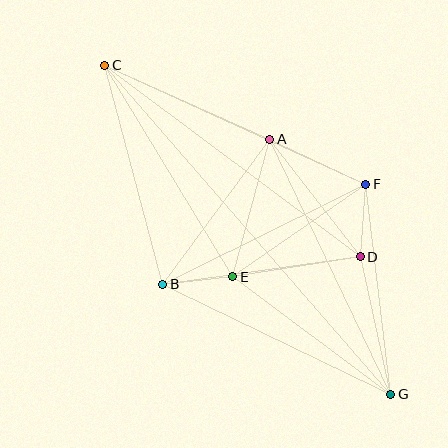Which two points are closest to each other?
Points B and E are closest to each other.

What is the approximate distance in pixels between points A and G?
The distance between A and G is approximately 282 pixels.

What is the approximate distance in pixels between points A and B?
The distance between A and B is approximately 180 pixels.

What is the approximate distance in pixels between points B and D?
The distance between B and D is approximately 199 pixels.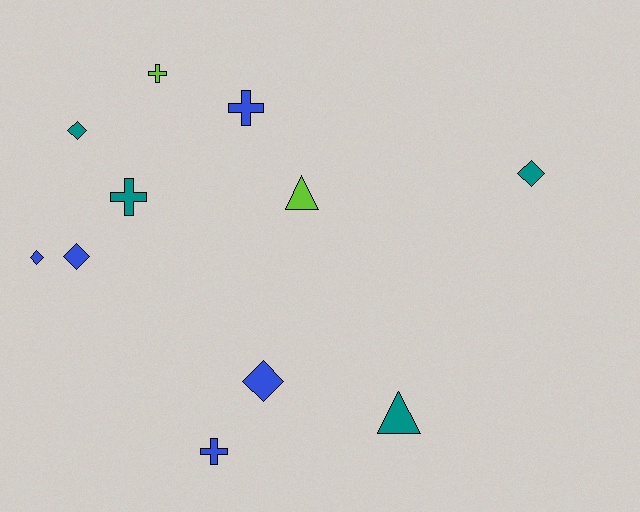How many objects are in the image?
There are 11 objects.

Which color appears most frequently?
Blue, with 5 objects.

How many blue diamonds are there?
There are 3 blue diamonds.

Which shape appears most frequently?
Diamond, with 5 objects.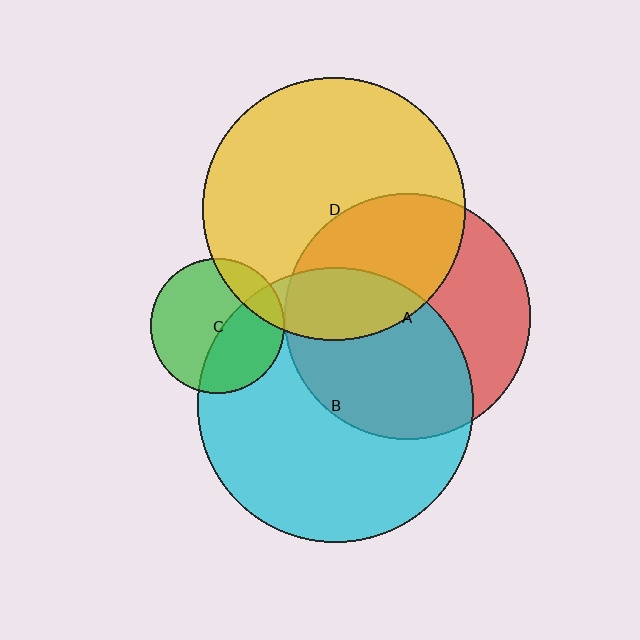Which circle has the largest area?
Circle B (cyan).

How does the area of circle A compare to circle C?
Approximately 3.4 times.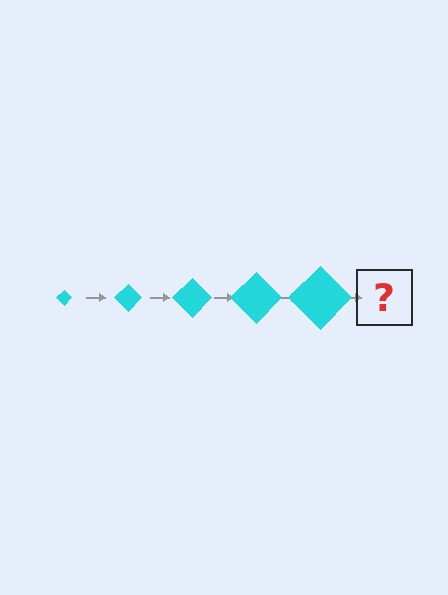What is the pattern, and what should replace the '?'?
The pattern is that the diamond gets progressively larger each step. The '?' should be a cyan diamond, larger than the previous one.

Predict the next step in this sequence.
The next step is a cyan diamond, larger than the previous one.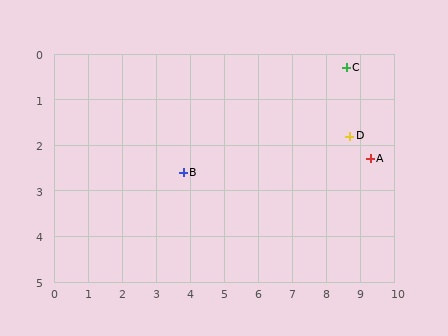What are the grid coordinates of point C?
Point C is at approximately (8.6, 0.3).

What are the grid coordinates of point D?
Point D is at approximately (8.7, 1.8).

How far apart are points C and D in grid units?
Points C and D are about 1.5 grid units apart.